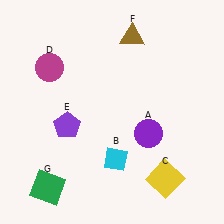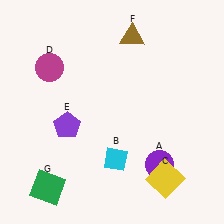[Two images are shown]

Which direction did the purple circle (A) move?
The purple circle (A) moved down.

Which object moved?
The purple circle (A) moved down.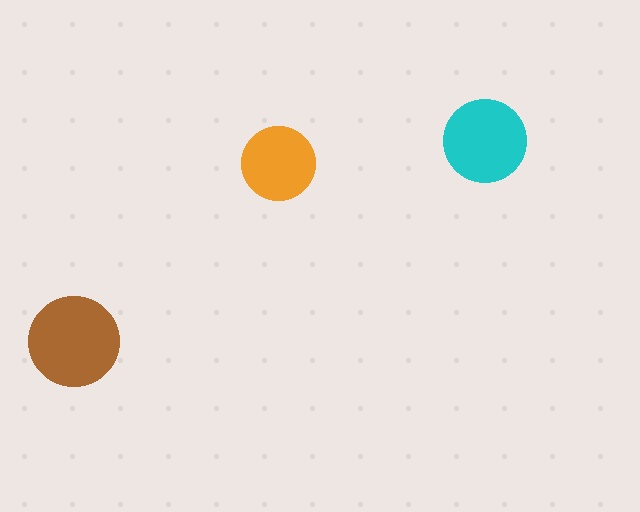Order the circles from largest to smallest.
the brown one, the cyan one, the orange one.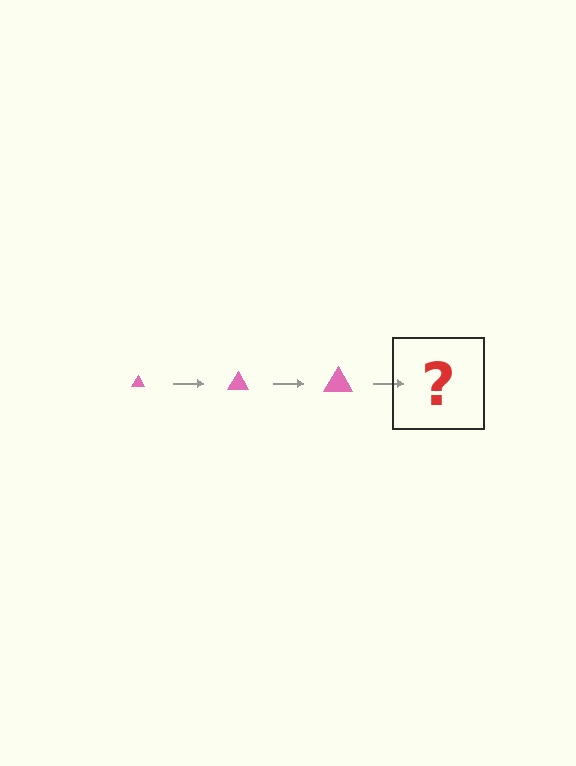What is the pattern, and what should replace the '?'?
The pattern is that the triangle gets progressively larger each step. The '?' should be a pink triangle, larger than the previous one.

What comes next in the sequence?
The next element should be a pink triangle, larger than the previous one.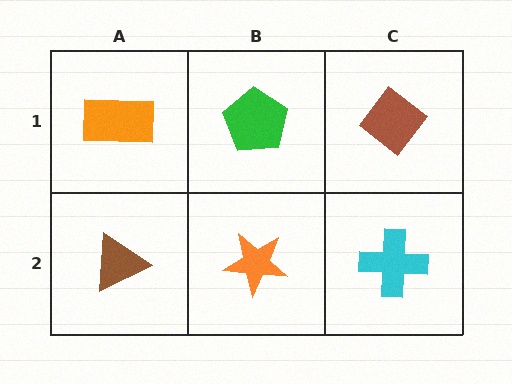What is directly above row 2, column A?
An orange rectangle.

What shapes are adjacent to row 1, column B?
An orange star (row 2, column B), an orange rectangle (row 1, column A), a brown diamond (row 1, column C).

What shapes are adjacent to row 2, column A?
An orange rectangle (row 1, column A), an orange star (row 2, column B).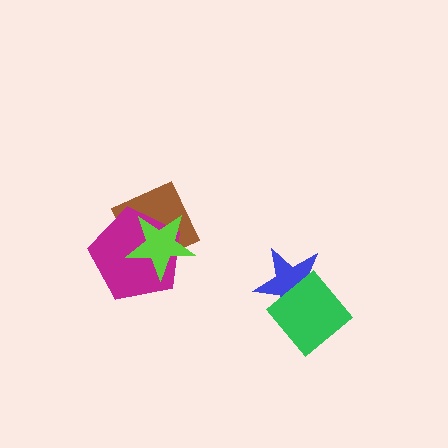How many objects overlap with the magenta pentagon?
2 objects overlap with the magenta pentagon.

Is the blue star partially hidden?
Yes, it is partially covered by another shape.